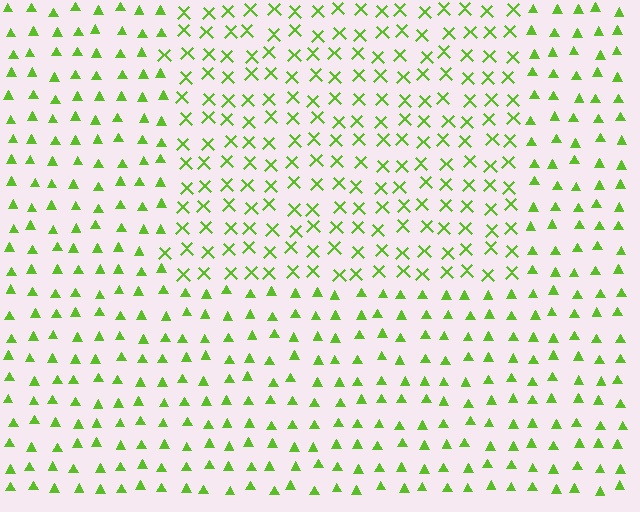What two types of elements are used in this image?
The image uses X marks inside the rectangle region and triangles outside it.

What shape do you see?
I see a rectangle.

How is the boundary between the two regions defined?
The boundary is defined by a change in element shape: X marks inside vs. triangles outside. All elements share the same color and spacing.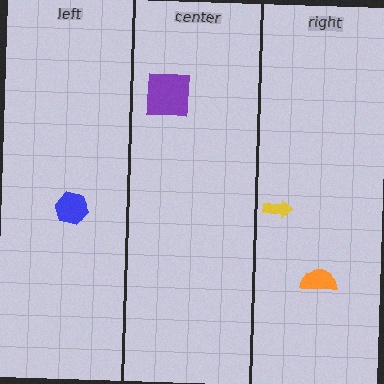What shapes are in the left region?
The blue hexagon.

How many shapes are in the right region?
2.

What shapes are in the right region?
The yellow arrow, the orange semicircle.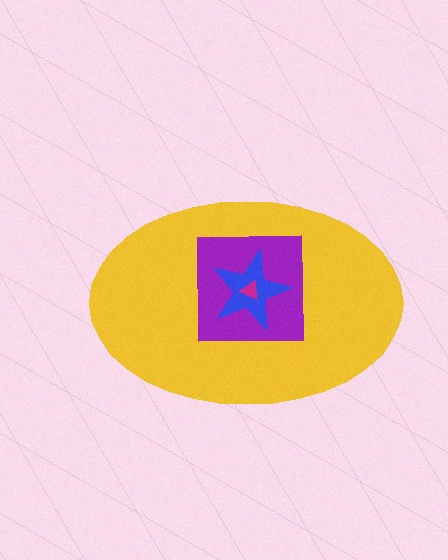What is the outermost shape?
The yellow ellipse.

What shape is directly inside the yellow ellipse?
The purple square.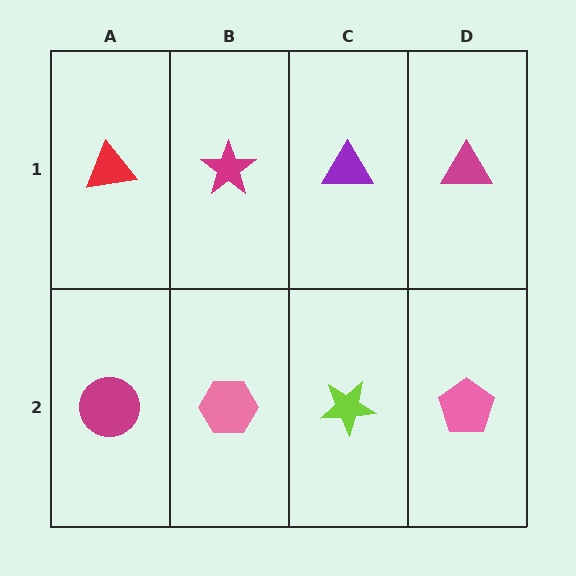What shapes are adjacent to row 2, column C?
A purple triangle (row 1, column C), a pink hexagon (row 2, column B), a pink pentagon (row 2, column D).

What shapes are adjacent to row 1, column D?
A pink pentagon (row 2, column D), a purple triangle (row 1, column C).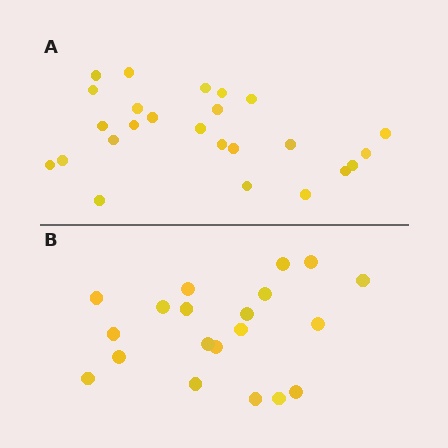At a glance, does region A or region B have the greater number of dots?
Region A (the top region) has more dots.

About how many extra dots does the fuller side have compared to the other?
Region A has about 5 more dots than region B.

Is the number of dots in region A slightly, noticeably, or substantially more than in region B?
Region A has noticeably more, but not dramatically so. The ratio is roughly 1.2 to 1.